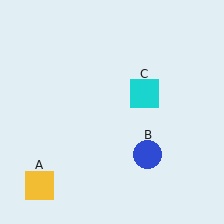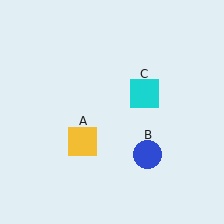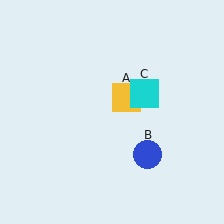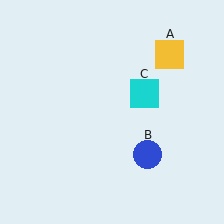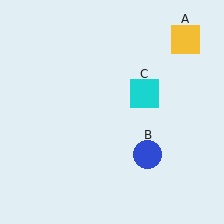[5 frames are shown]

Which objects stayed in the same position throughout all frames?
Blue circle (object B) and cyan square (object C) remained stationary.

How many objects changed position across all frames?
1 object changed position: yellow square (object A).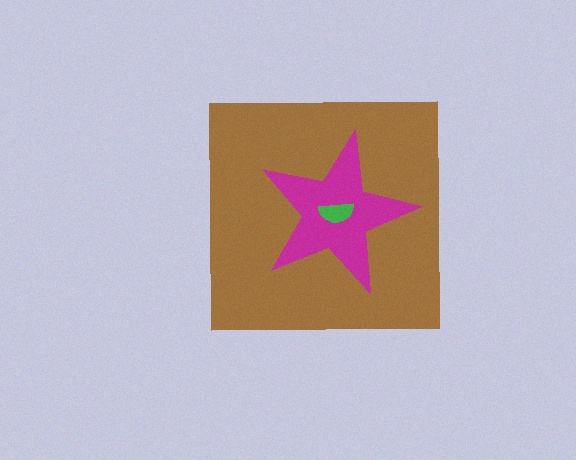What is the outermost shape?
The brown square.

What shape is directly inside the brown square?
The magenta star.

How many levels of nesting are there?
3.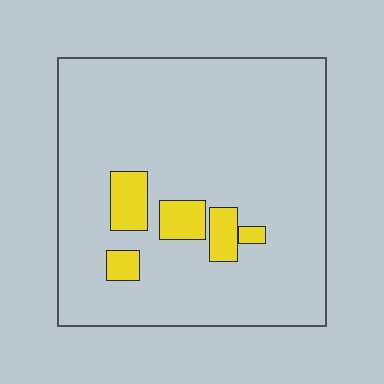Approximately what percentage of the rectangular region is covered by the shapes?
Approximately 10%.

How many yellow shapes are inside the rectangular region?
5.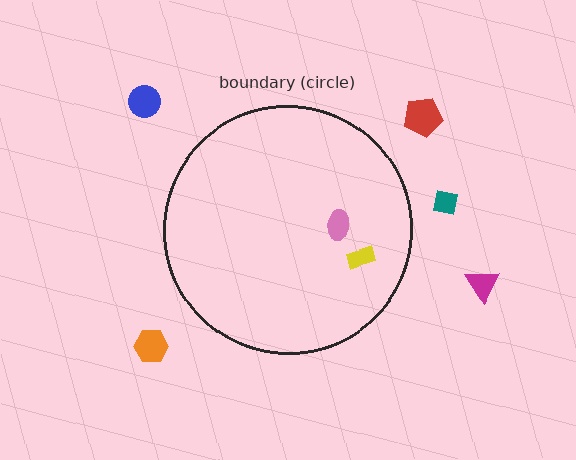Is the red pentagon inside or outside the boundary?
Outside.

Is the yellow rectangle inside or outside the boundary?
Inside.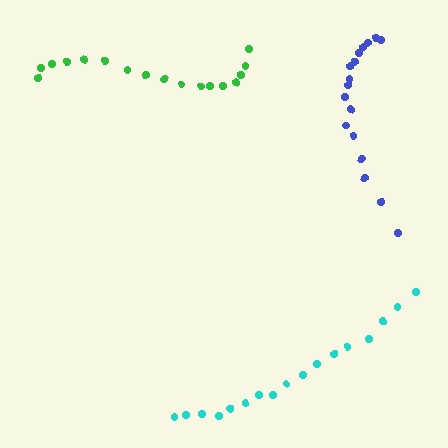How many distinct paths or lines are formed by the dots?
There are 3 distinct paths.